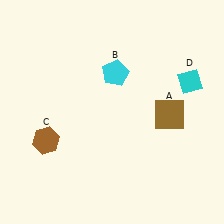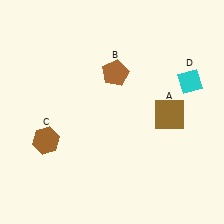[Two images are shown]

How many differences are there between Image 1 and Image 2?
There is 1 difference between the two images.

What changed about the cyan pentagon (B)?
In Image 1, B is cyan. In Image 2, it changed to brown.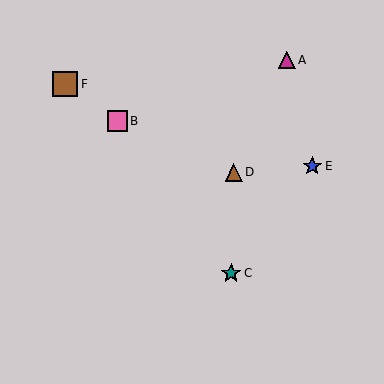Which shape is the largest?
The brown square (labeled F) is the largest.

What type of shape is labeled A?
Shape A is a magenta triangle.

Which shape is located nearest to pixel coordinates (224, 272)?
The teal star (labeled C) at (231, 273) is nearest to that location.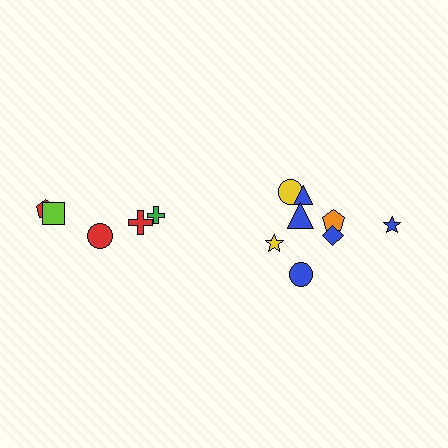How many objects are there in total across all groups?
There are 13 objects.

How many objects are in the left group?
There are 5 objects.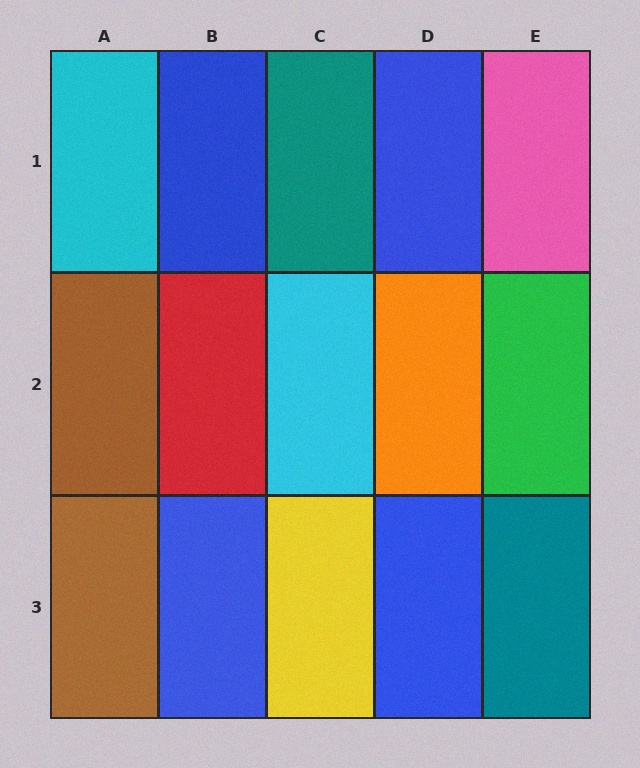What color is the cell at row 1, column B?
Blue.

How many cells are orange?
1 cell is orange.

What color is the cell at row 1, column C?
Teal.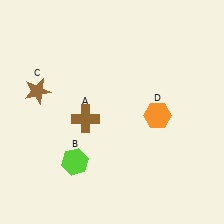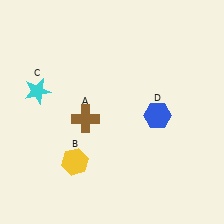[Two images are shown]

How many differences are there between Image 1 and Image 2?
There are 3 differences between the two images.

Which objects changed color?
B changed from lime to yellow. C changed from brown to cyan. D changed from orange to blue.